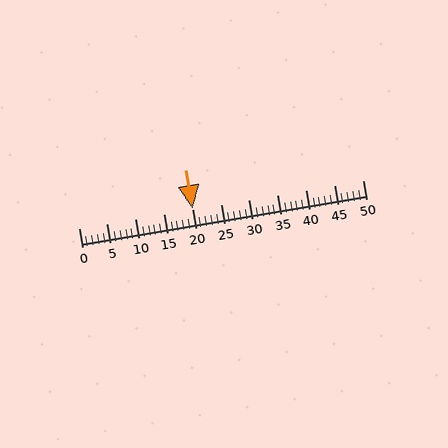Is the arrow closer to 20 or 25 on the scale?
The arrow is closer to 20.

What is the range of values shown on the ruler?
The ruler shows values from 0 to 50.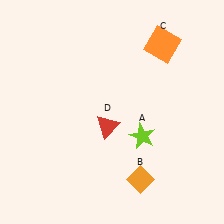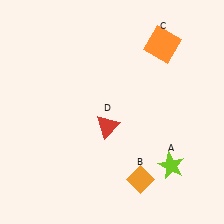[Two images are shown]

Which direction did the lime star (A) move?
The lime star (A) moved down.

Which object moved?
The lime star (A) moved down.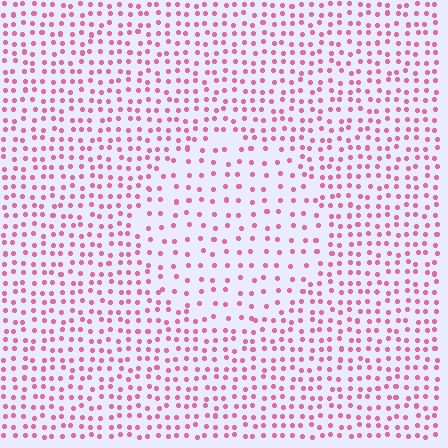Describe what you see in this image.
The image contains small pink elements arranged at two different densities. A circle-shaped region is visible where the elements are less densely packed than the surrounding area.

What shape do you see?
I see a circle.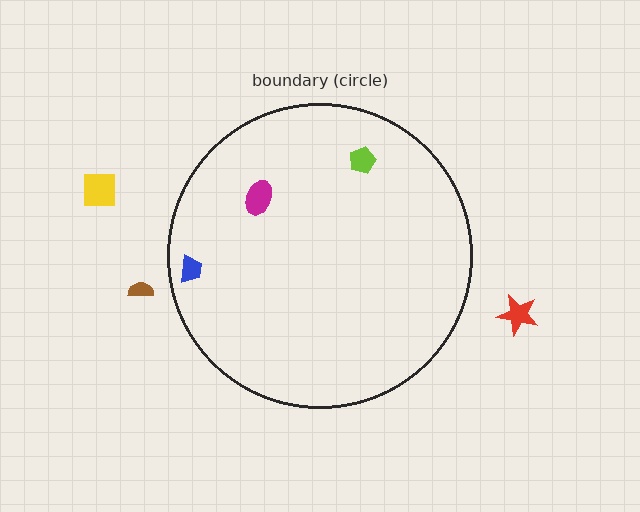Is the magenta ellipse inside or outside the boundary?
Inside.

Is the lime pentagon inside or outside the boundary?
Inside.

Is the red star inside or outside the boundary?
Outside.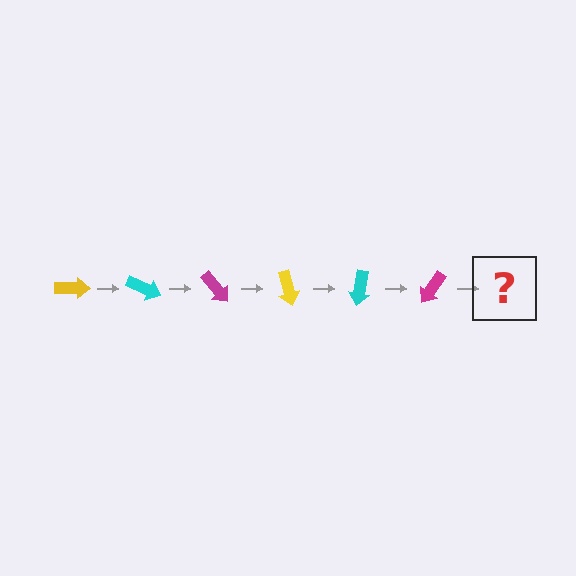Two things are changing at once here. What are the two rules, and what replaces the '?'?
The two rules are that it rotates 25 degrees each step and the color cycles through yellow, cyan, and magenta. The '?' should be a yellow arrow, rotated 150 degrees from the start.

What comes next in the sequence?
The next element should be a yellow arrow, rotated 150 degrees from the start.